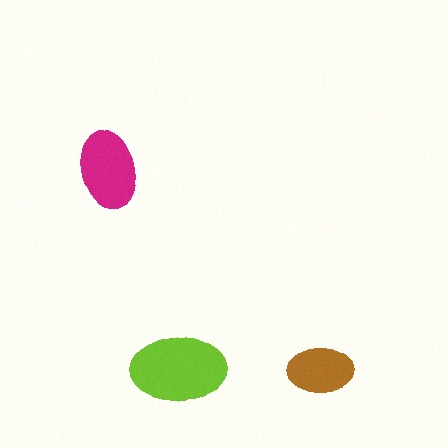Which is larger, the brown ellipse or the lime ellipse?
The lime one.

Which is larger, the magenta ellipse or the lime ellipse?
The lime one.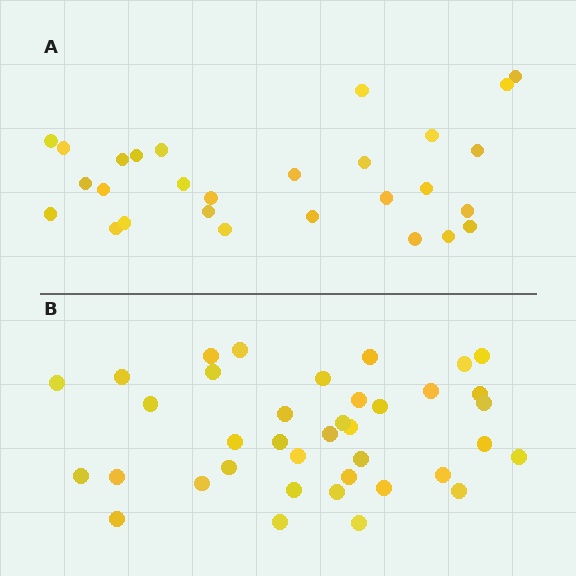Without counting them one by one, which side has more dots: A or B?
Region B (the bottom region) has more dots.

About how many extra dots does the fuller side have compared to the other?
Region B has roughly 10 or so more dots than region A.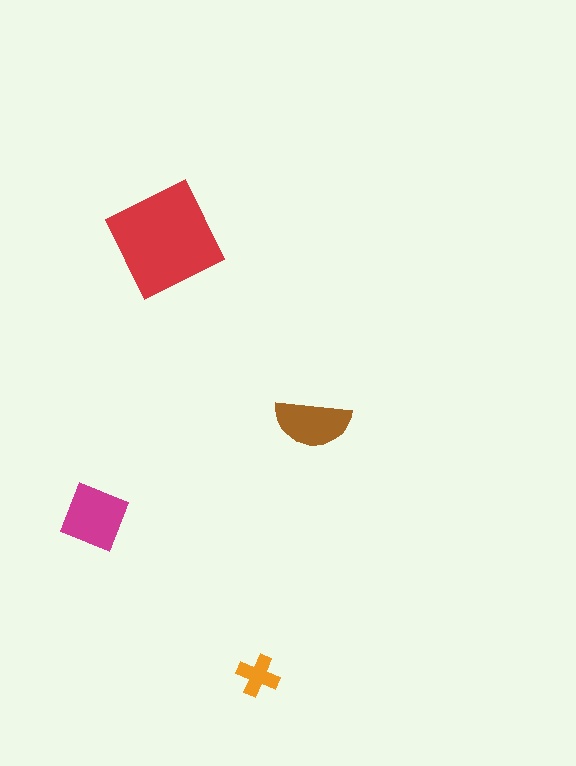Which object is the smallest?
The orange cross.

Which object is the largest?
The red square.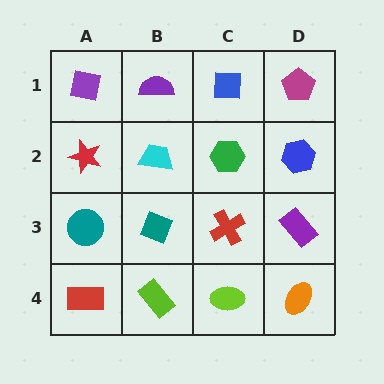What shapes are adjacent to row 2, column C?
A blue square (row 1, column C), a red cross (row 3, column C), a cyan trapezoid (row 2, column B), a blue hexagon (row 2, column D).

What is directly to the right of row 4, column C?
An orange ellipse.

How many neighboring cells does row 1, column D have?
2.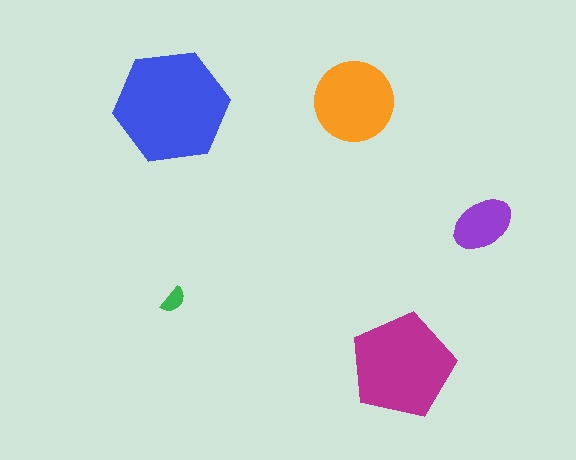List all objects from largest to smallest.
The blue hexagon, the magenta pentagon, the orange circle, the purple ellipse, the green semicircle.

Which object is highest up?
The orange circle is topmost.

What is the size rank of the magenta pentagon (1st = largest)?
2nd.